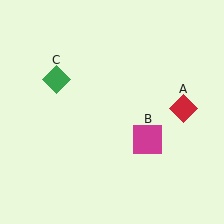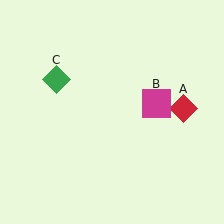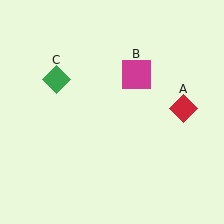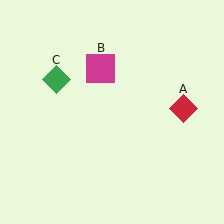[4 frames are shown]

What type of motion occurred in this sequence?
The magenta square (object B) rotated counterclockwise around the center of the scene.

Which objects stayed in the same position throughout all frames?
Red diamond (object A) and green diamond (object C) remained stationary.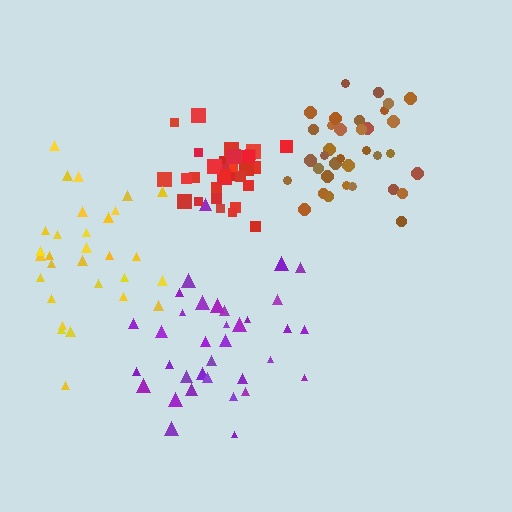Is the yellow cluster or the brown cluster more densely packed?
Brown.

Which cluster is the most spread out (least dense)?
Yellow.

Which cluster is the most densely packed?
Brown.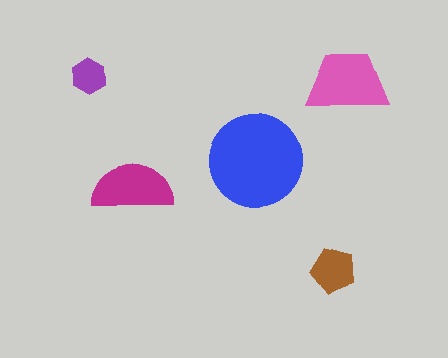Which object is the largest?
The blue circle.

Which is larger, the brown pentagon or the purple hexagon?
The brown pentagon.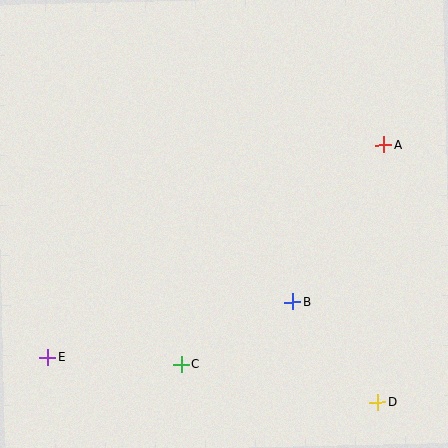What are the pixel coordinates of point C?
Point C is at (182, 364).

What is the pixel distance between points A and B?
The distance between A and B is 182 pixels.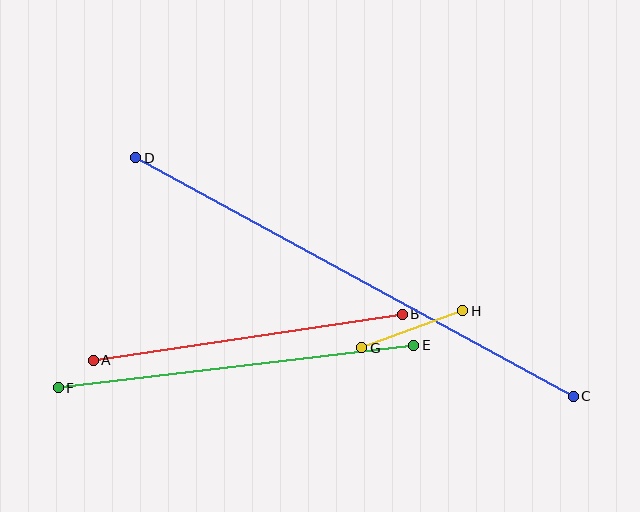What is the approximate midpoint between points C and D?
The midpoint is at approximately (355, 277) pixels.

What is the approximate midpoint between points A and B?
The midpoint is at approximately (248, 337) pixels.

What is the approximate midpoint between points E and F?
The midpoint is at approximately (236, 367) pixels.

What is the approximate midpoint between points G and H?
The midpoint is at approximately (412, 329) pixels.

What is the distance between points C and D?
The distance is approximately 498 pixels.